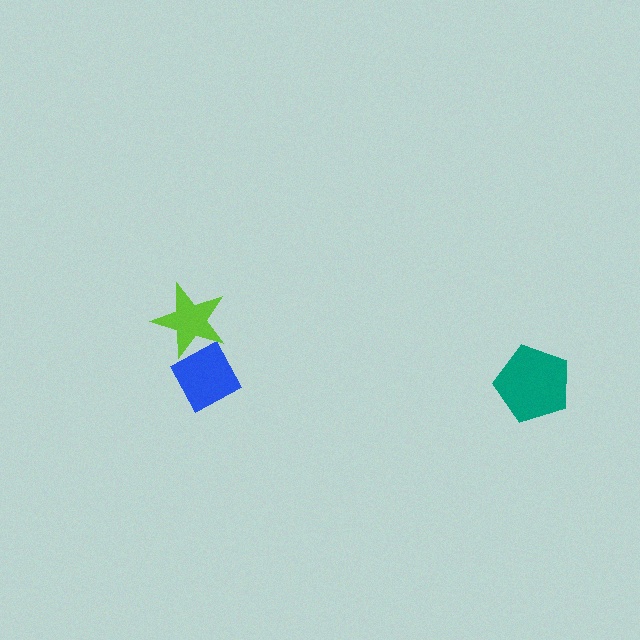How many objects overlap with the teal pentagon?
0 objects overlap with the teal pentagon.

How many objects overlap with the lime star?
1 object overlaps with the lime star.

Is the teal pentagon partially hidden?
No, no other shape covers it.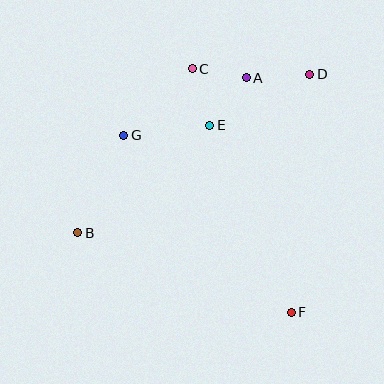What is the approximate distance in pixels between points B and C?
The distance between B and C is approximately 200 pixels.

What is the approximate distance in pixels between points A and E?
The distance between A and E is approximately 60 pixels.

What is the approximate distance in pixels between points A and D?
The distance between A and D is approximately 63 pixels.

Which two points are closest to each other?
Points A and C are closest to each other.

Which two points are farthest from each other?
Points B and D are farthest from each other.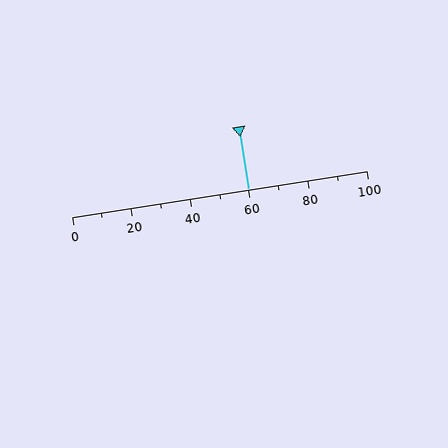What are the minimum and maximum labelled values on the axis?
The axis runs from 0 to 100.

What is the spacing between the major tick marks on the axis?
The major ticks are spaced 20 apart.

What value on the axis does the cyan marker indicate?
The marker indicates approximately 60.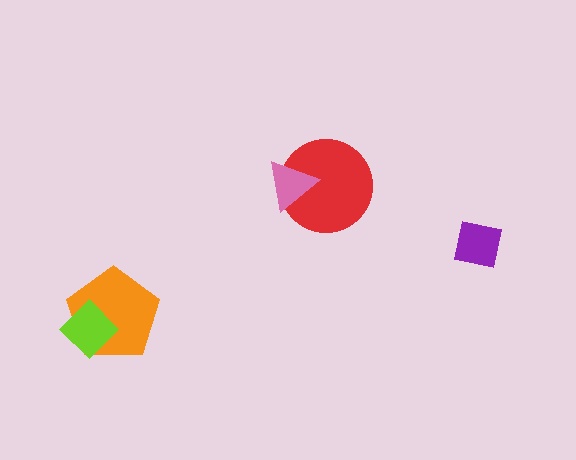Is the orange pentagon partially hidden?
Yes, it is partially covered by another shape.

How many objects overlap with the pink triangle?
1 object overlaps with the pink triangle.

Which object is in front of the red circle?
The pink triangle is in front of the red circle.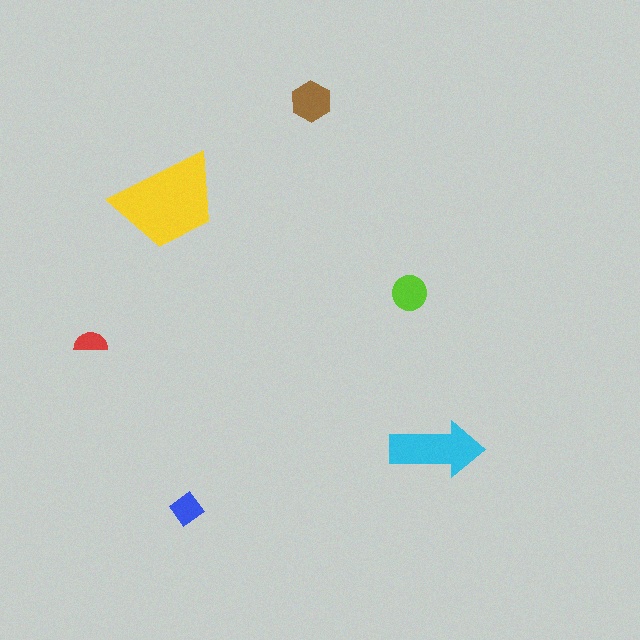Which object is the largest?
The yellow trapezoid.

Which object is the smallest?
The red semicircle.